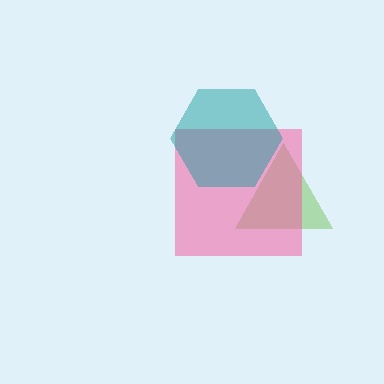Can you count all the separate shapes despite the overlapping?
Yes, there are 3 separate shapes.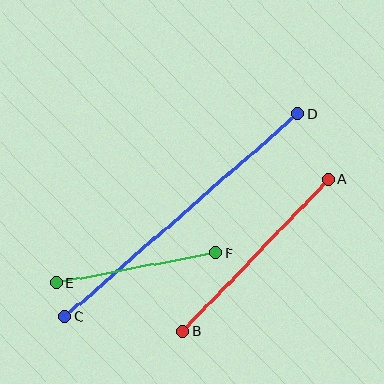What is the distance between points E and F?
The distance is approximately 163 pixels.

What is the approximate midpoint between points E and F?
The midpoint is at approximately (136, 268) pixels.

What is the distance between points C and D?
The distance is approximately 309 pixels.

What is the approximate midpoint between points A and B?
The midpoint is at approximately (256, 255) pixels.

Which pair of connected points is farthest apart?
Points C and D are farthest apart.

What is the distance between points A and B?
The distance is approximately 210 pixels.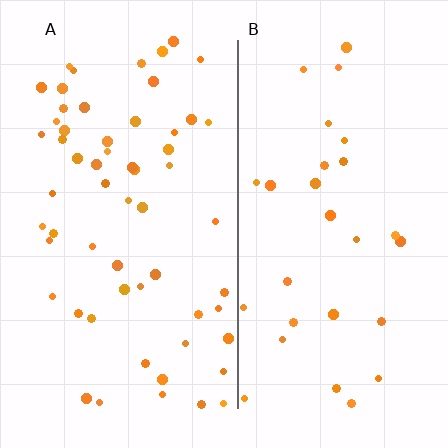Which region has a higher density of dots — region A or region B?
A (the left).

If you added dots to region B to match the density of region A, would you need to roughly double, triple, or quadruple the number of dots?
Approximately double.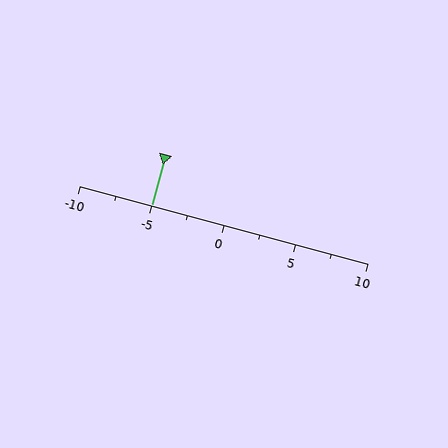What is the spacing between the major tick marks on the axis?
The major ticks are spaced 5 apart.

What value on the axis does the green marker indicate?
The marker indicates approximately -5.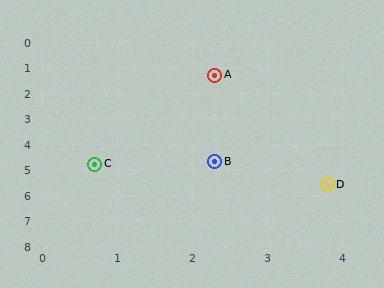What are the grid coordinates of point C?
Point C is at approximately (0.7, 4.8).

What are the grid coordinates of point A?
Point A is at approximately (2.3, 1.3).